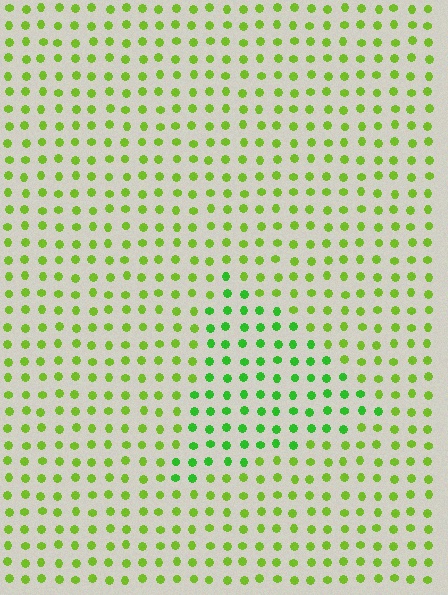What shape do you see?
I see a triangle.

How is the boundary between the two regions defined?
The boundary is defined purely by a slight shift in hue (about 29 degrees). Spacing, size, and orientation are identical on both sides.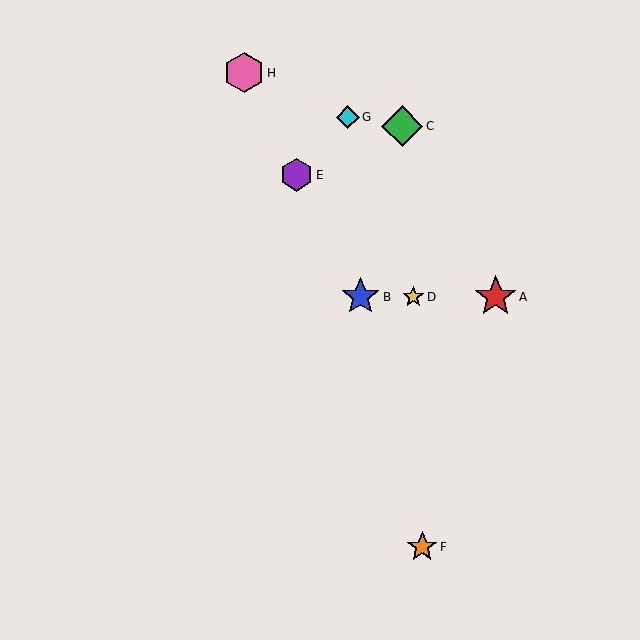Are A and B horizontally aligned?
Yes, both are at y≈297.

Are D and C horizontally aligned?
No, D is at y≈297 and C is at y≈126.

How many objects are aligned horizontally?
3 objects (A, B, D) are aligned horizontally.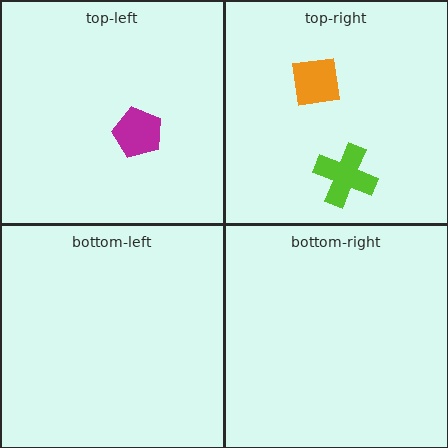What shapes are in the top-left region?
The magenta pentagon.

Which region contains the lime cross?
The top-right region.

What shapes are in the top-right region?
The lime cross, the orange square.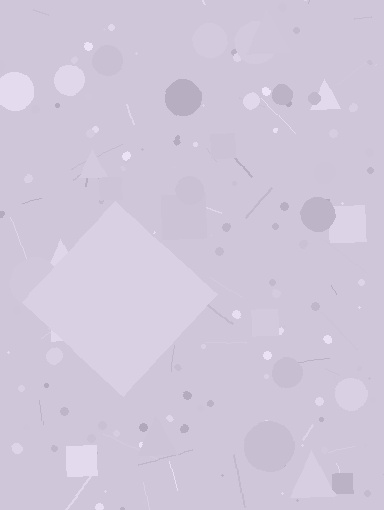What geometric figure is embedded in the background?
A diamond is embedded in the background.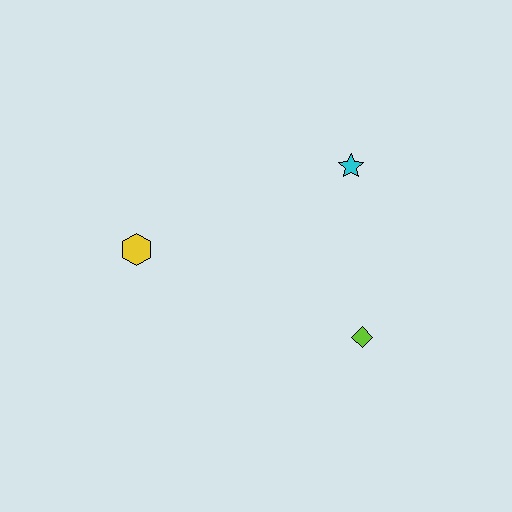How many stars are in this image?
There is 1 star.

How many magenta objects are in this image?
There are no magenta objects.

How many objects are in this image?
There are 3 objects.